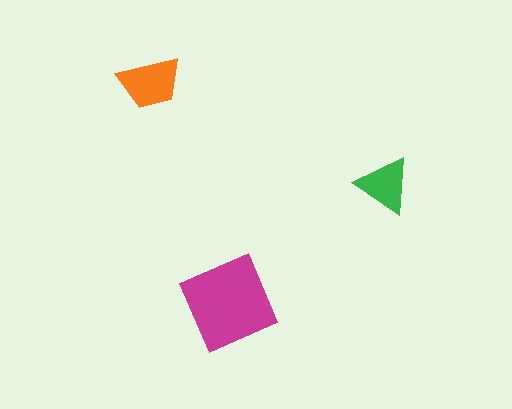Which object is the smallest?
The green triangle.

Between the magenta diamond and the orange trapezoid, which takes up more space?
The magenta diamond.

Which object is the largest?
The magenta diamond.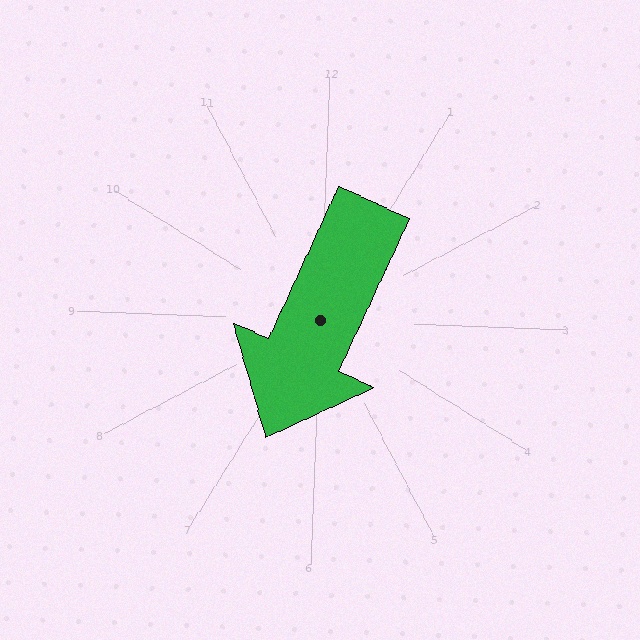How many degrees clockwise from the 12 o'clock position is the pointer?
Approximately 203 degrees.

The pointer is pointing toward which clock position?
Roughly 7 o'clock.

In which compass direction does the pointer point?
Southwest.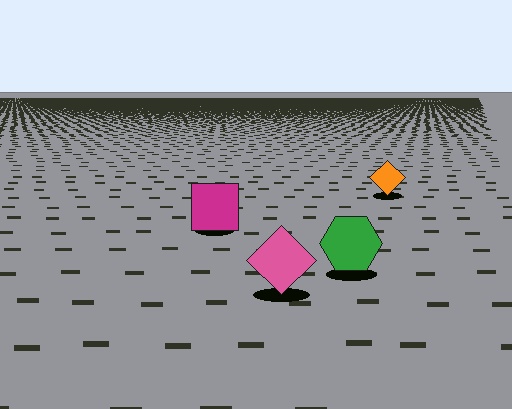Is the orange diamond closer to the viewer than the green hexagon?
No. The green hexagon is closer — you can tell from the texture gradient: the ground texture is coarser near it.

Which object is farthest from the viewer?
The orange diamond is farthest from the viewer. It appears smaller and the ground texture around it is denser.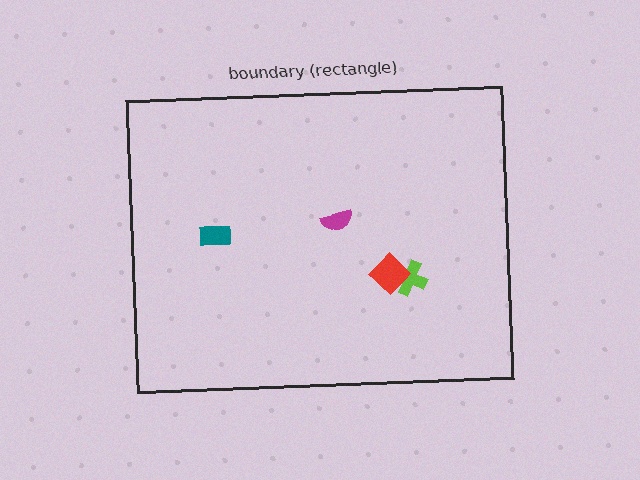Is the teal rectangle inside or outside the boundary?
Inside.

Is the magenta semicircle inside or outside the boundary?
Inside.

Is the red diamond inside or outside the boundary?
Inside.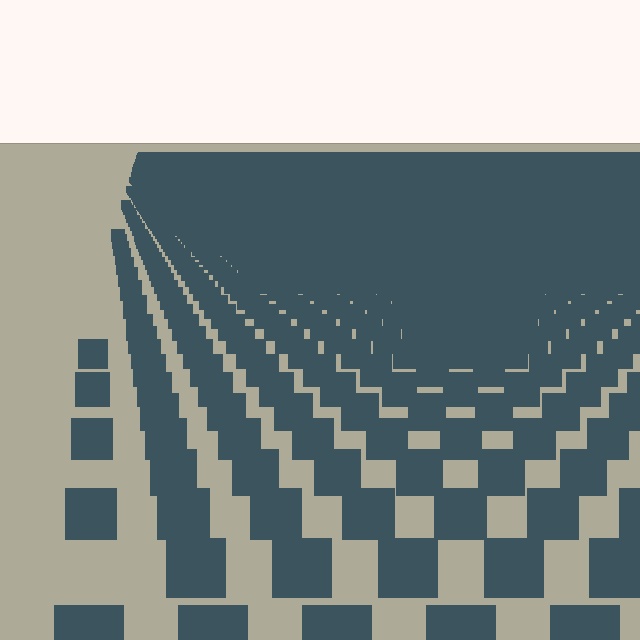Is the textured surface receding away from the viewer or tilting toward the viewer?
The surface is receding away from the viewer. Texture elements get smaller and denser toward the top.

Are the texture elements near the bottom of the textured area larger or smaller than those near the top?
Larger. Near the bottom, elements are closer to the viewer and appear at a bigger on-screen size.